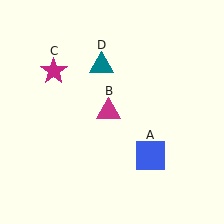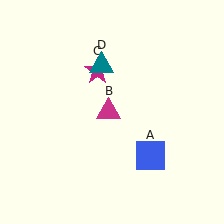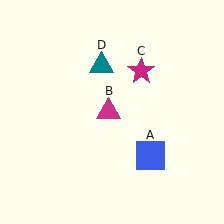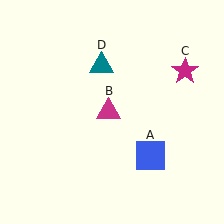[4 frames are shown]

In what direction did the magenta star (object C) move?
The magenta star (object C) moved right.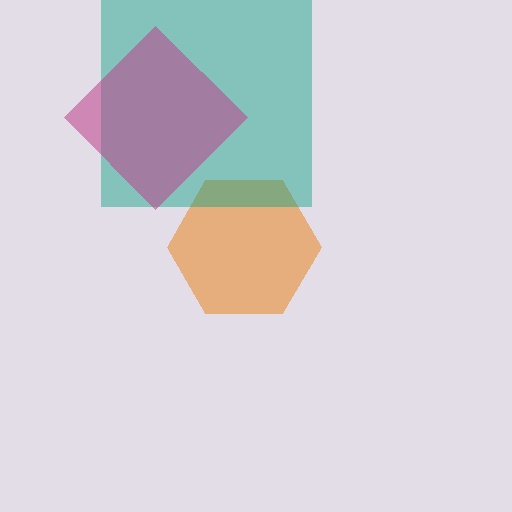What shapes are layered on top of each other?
The layered shapes are: an orange hexagon, a teal square, a magenta diamond.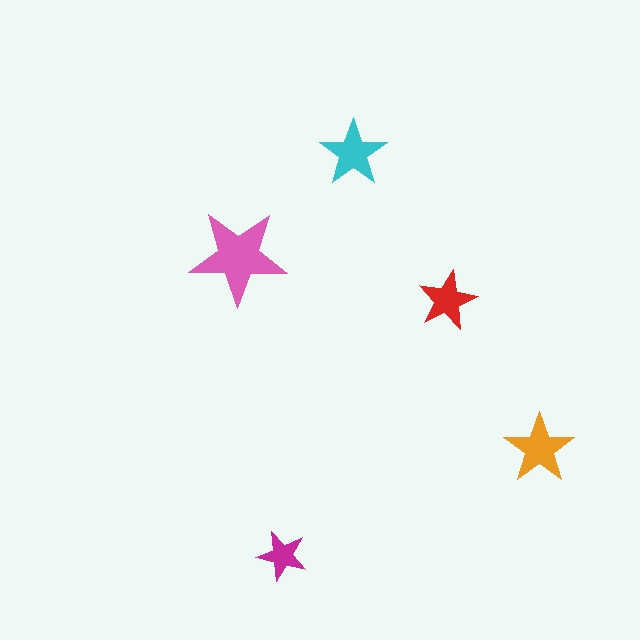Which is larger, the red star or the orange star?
The orange one.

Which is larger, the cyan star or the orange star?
The orange one.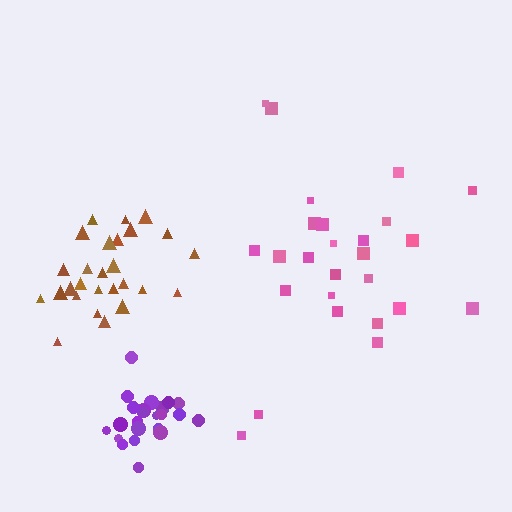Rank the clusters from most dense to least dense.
purple, brown, pink.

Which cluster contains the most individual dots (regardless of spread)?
Brown (27).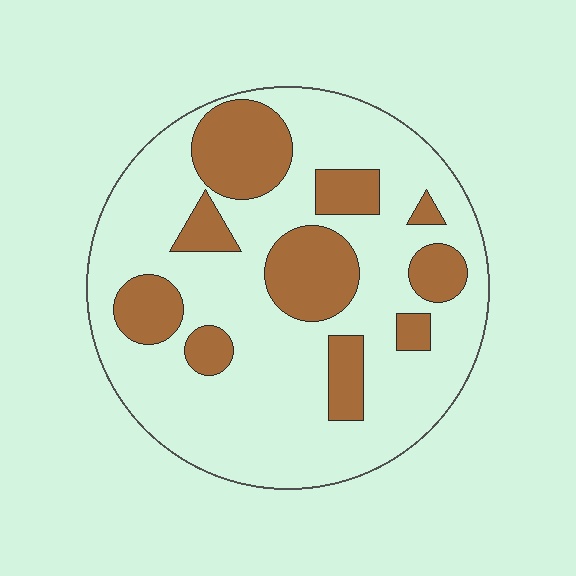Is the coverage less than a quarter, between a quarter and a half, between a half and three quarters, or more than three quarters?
Between a quarter and a half.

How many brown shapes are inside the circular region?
10.